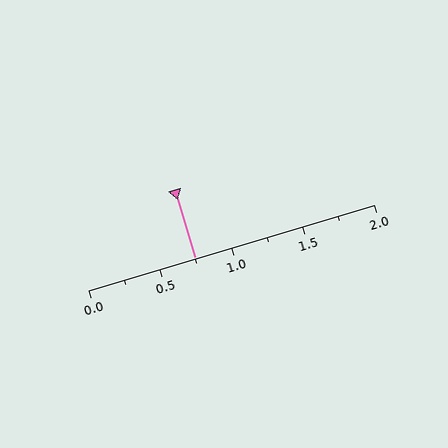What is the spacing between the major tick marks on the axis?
The major ticks are spaced 0.5 apart.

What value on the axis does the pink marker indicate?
The marker indicates approximately 0.75.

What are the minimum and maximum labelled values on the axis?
The axis runs from 0.0 to 2.0.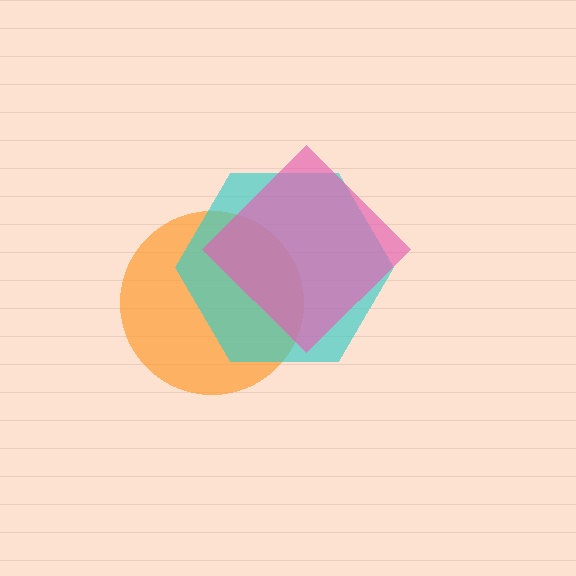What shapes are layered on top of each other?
The layered shapes are: an orange circle, a cyan hexagon, a pink diamond.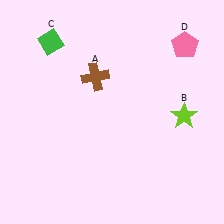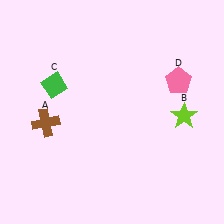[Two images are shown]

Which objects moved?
The objects that moved are: the brown cross (A), the green diamond (C), the pink pentagon (D).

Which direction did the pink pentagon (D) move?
The pink pentagon (D) moved down.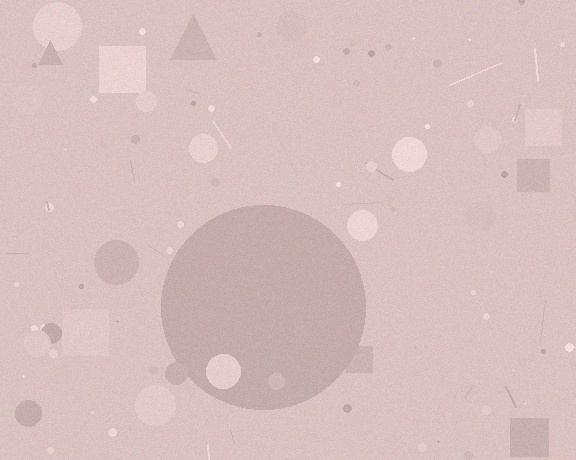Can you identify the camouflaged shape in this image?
The camouflaged shape is a circle.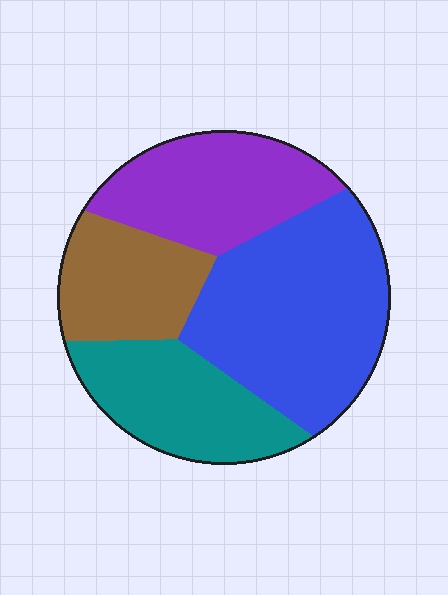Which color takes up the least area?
Brown, at roughly 15%.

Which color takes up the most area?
Blue, at roughly 40%.